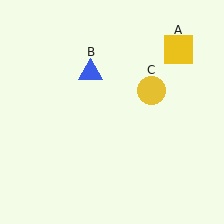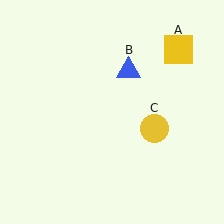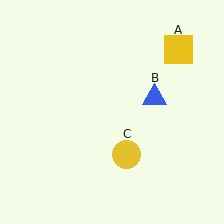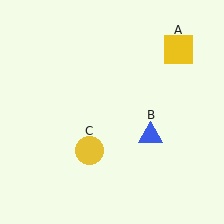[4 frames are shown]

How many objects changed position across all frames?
2 objects changed position: blue triangle (object B), yellow circle (object C).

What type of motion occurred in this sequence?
The blue triangle (object B), yellow circle (object C) rotated clockwise around the center of the scene.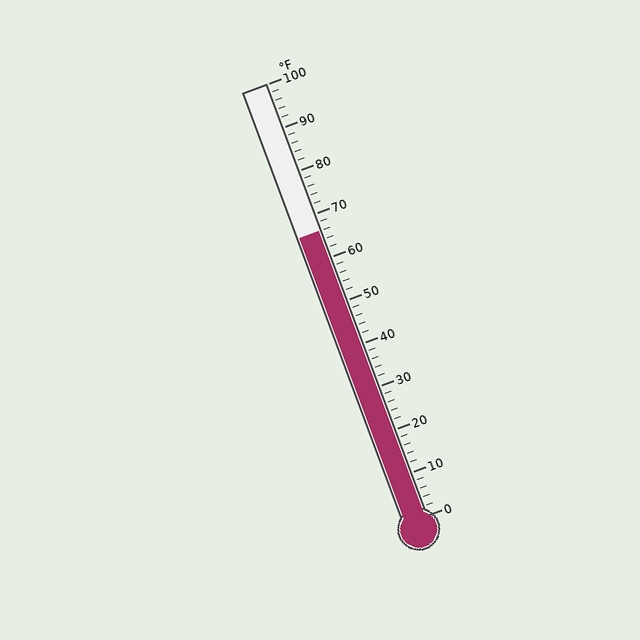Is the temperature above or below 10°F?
The temperature is above 10°F.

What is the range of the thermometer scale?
The thermometer scale ranges from 0°F to 100°F.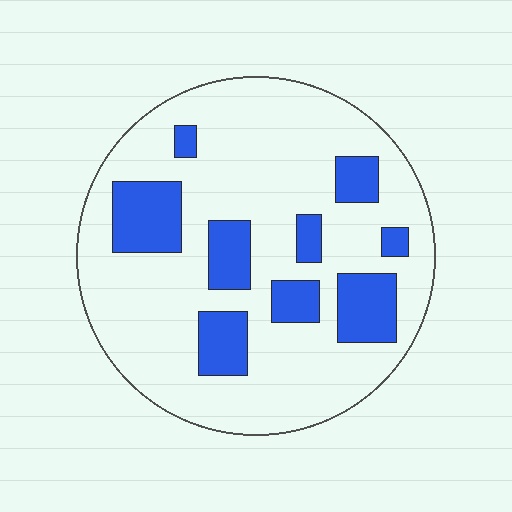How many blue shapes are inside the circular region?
9.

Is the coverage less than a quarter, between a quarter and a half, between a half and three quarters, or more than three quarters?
Less than a quarter.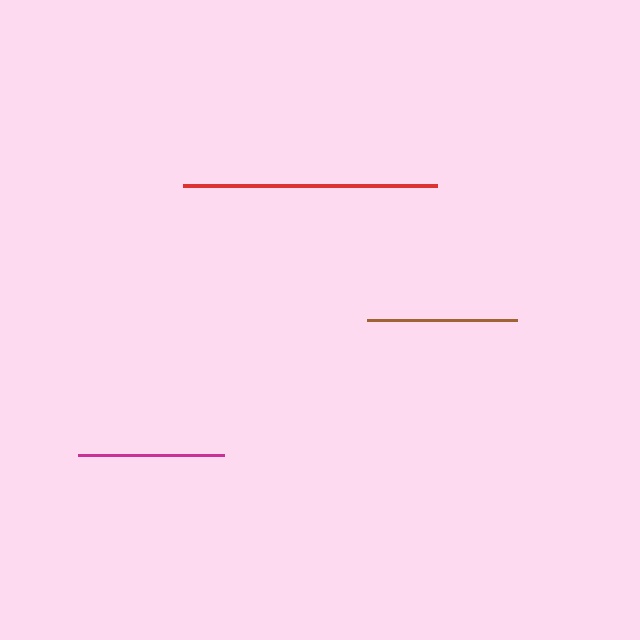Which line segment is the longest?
The red line is the longest at approximately 254 pixels.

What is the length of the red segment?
The red segment is approximately 254 pixels long.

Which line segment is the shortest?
The magenta line is the shortest at approximately 146 pixels.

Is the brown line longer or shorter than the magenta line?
The brown line is longer than the magenta line.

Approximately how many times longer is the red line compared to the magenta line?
The red line is approximately 1.7 times the length of the magenta line.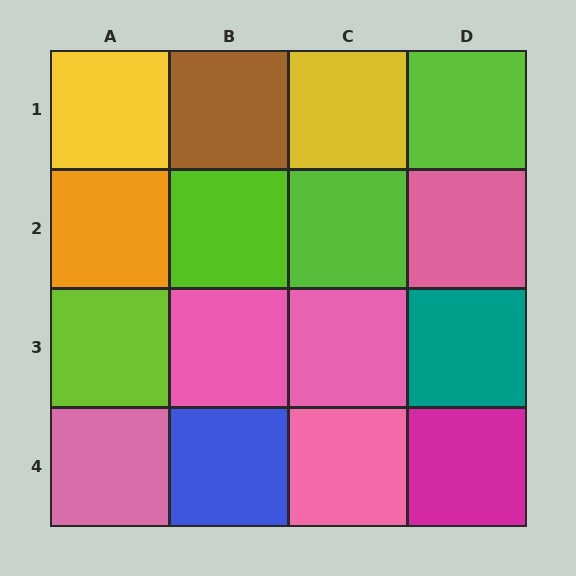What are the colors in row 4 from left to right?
Pink, blue, pink, magenta.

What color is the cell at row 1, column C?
Yellow.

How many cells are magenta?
1 cell is magenta.